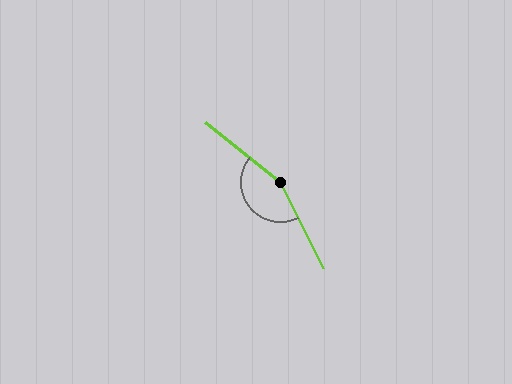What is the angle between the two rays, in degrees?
Approximately 155 degrees.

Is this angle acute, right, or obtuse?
It is obtuse.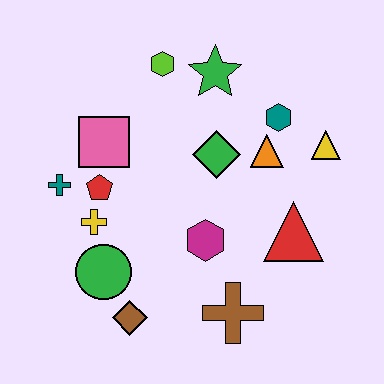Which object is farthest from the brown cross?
The lime hexagon is farthest from the brown cross.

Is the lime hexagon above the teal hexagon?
Yes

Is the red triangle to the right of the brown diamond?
Yes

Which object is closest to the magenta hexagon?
The brown cross is closest to the magenta hexagon.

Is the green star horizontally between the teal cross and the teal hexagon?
Yes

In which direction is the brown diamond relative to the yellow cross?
The brown diamond is below the yellow cross.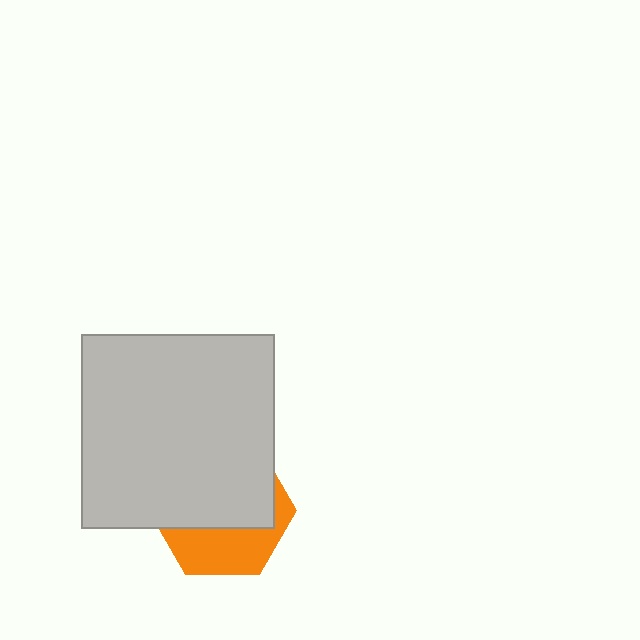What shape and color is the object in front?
The object in front is a light gray square.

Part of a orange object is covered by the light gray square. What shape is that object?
It is a hexagon.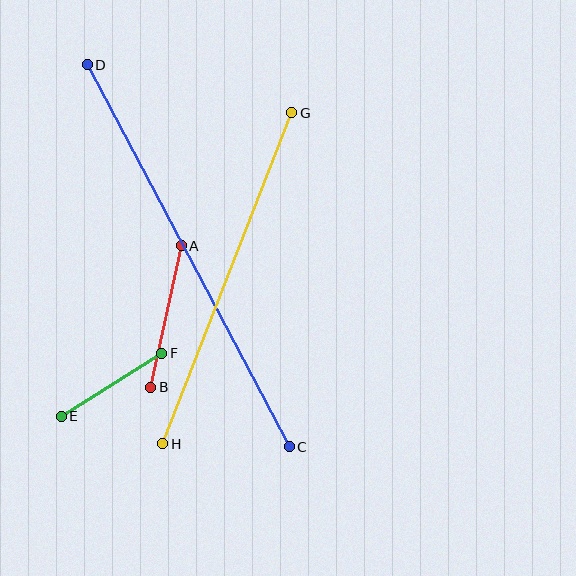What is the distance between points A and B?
The distance is approximately 145 pixels.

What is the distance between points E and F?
The distance is approximately 119 pixels.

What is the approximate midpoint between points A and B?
The midpoint is at approximately (166, 316) pixels.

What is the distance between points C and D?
The distance is approximately 432 pixels.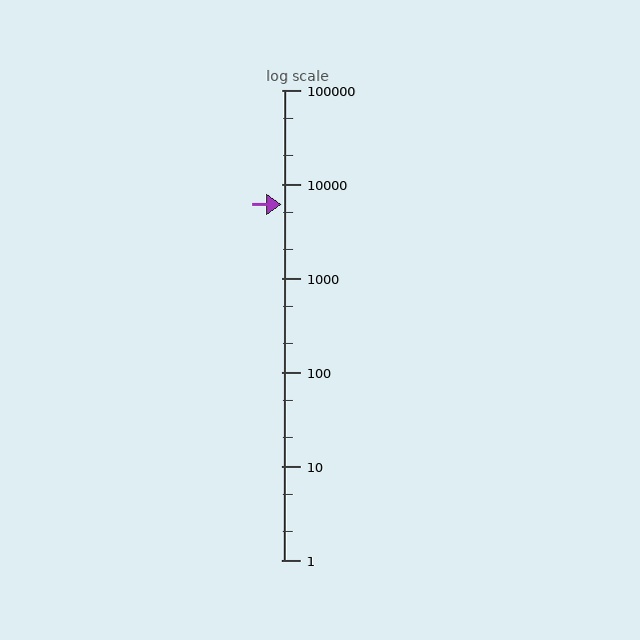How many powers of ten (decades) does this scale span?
The scale spans 5 decades, from 1 to 100000.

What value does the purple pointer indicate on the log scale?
The pointer indicates approximately 6000.